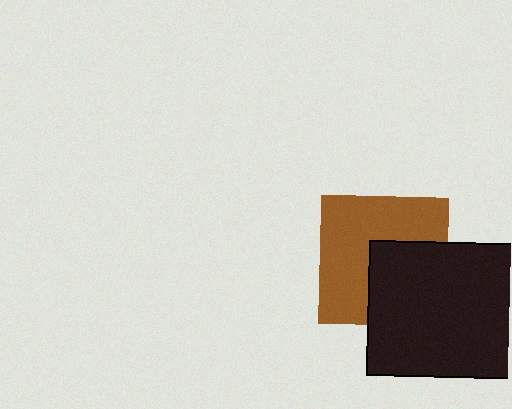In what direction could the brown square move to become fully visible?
The brown square could move toward the upper-left. That would shift it out from behind the black rectangle entirely.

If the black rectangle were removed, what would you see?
You would see the complete brown square.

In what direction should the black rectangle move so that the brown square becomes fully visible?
The black rectangle should move toward the lower-right. That is the shortest direction to clear the overlap and leave the brown square fully visible.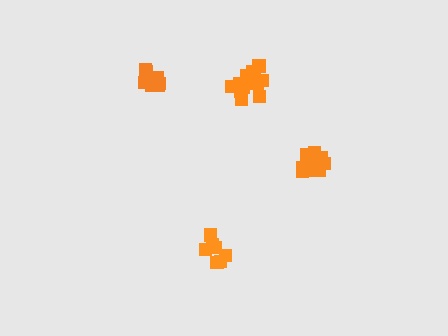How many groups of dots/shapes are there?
There are 4 groups.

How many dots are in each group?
Group 1: 8 dots, Group 2: 13 dots, Group 3: 7 dots, Group 4: 11 dots (39 total).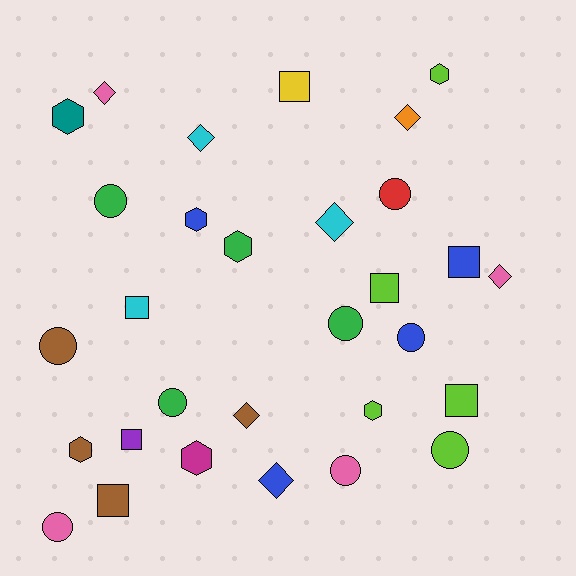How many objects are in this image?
There are 30 objects.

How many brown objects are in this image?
There are 4 brown objects.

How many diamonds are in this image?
There are 7 diamonds.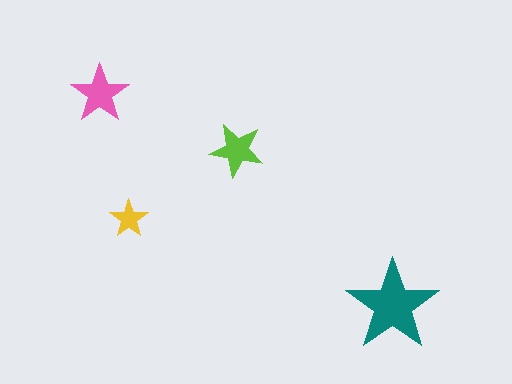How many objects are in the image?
There are 4 objects in the image.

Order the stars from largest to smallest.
the teal one, the pink one, the lime one, the yellow one.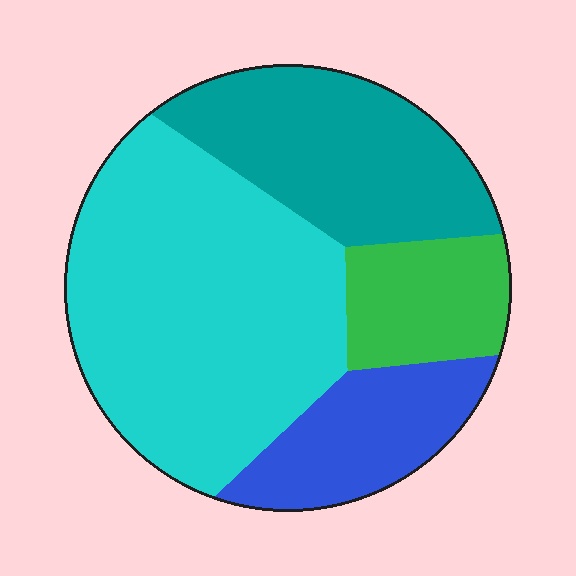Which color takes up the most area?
Cyan, at roughly 45%.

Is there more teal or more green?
Teal.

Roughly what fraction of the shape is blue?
Blue takes up about one sixth (1/6) of the shape.